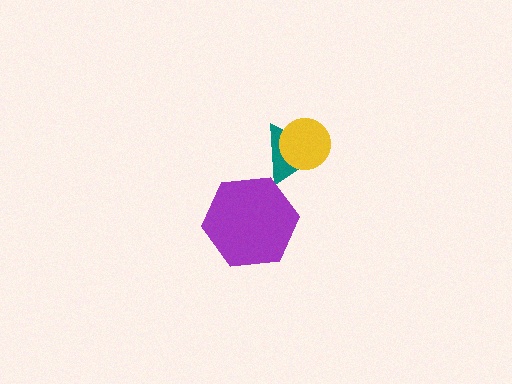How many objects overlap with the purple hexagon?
0 objects overlap with the purple hexagon.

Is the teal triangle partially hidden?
Yes, it is partially covered by another shape.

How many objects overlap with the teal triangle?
1 object overlaps with the teal triangle.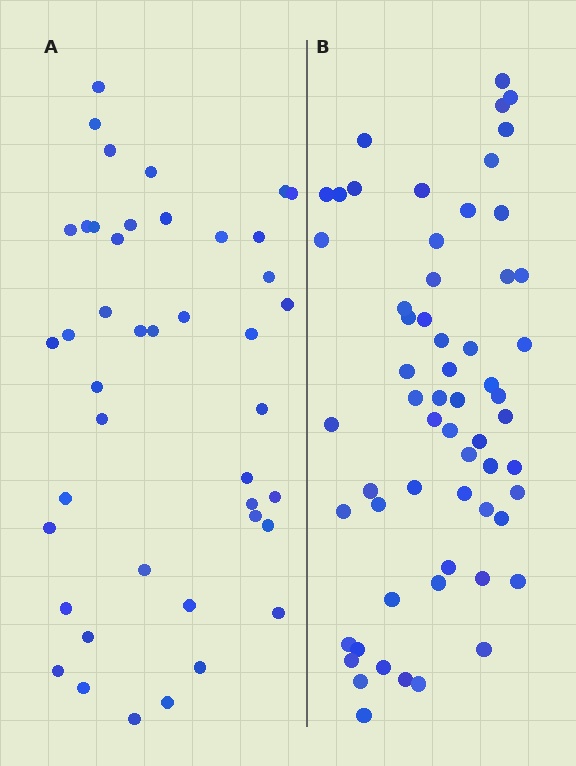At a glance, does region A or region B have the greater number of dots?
Region B (the right region) has more dots.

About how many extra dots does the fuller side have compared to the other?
Region B has approximately 15 more dots than region A.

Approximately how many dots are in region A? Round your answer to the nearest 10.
About 40 dots. (The exact count is 43, which rounds to 40.)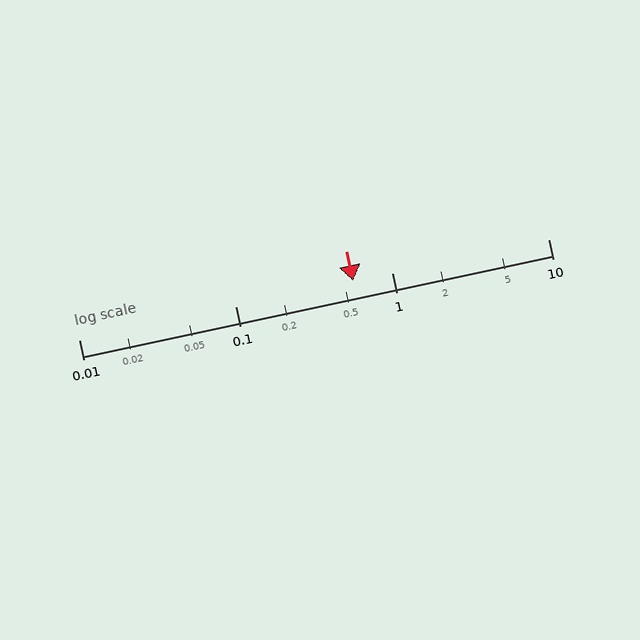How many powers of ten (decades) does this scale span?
The scale spans 3 decades, from 0.01 to 10.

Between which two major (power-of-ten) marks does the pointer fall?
The pointer is between 0.1 and 1.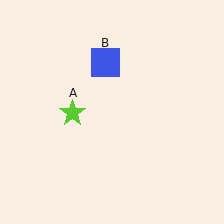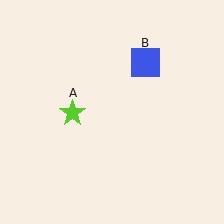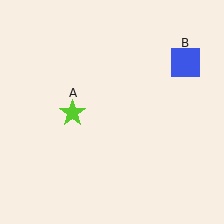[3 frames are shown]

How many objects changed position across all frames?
1 object changed position: blue square (object B).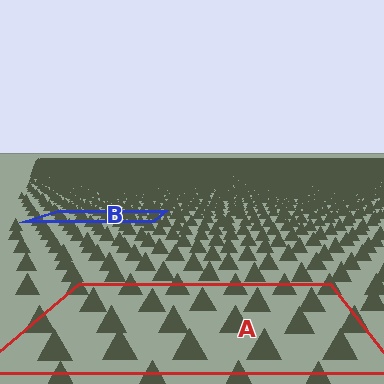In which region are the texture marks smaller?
The texture marks are smaller in region B, because it is farther away.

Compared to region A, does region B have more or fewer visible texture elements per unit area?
Region B has more texture elements per unit area — they are packed more densely because it is farther away.